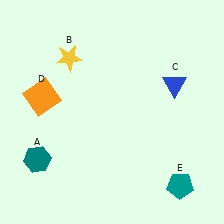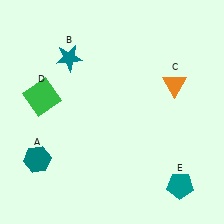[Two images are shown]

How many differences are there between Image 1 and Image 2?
There are 3 differences between the two images.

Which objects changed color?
B changed from yellow to teal. C changed from blue to orange. D changed from orange to green.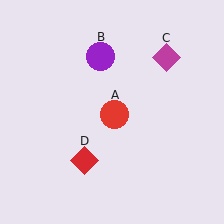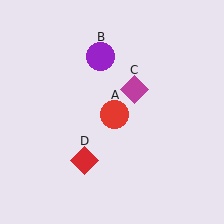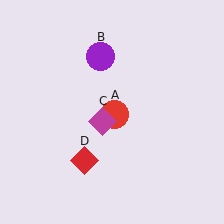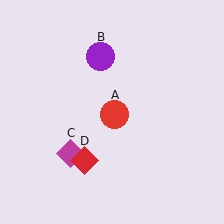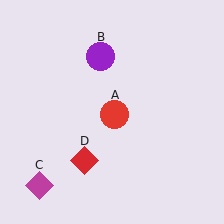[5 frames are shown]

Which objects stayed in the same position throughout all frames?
Red circle (object A) and purple circle (object B) and red diamond (object D) remained stationary.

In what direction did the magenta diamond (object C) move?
The magenta diamond (object C) moved down and to the left.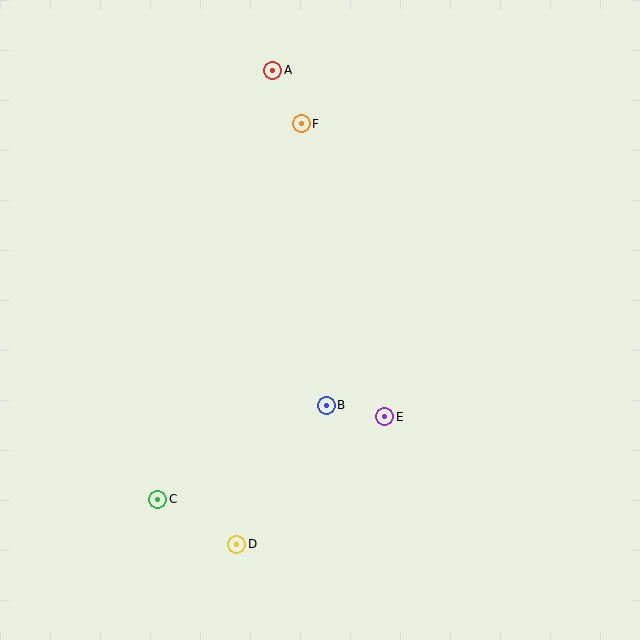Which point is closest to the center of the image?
Point B at (326, 405) is closest to the center.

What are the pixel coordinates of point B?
Point B is at (326, 405).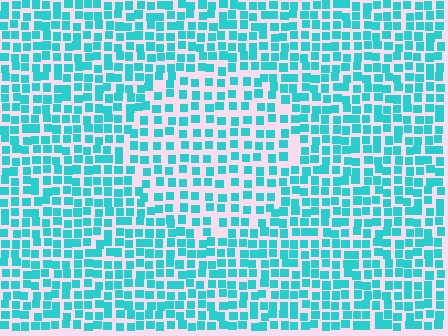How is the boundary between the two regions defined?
The boundary is defined by a change in element density (approximately 1.5x ratio). All elements are the same color, size, and shape.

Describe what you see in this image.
The image contains small cyan elements arranged at two different densities. A circle-shaped region is visible where the elements are less densely packed than the surrounding area.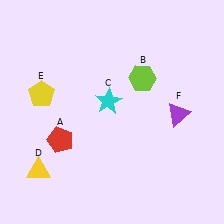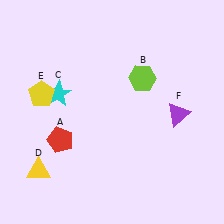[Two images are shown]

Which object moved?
The cyan star (C) moved left.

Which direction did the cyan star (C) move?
The cyan star (C) moved left.